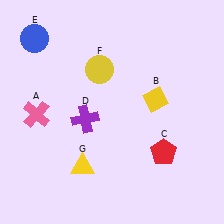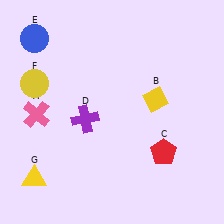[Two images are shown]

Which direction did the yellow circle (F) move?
The yellow circle (F) moved left.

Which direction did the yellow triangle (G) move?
The yellow triangle (G) moved left.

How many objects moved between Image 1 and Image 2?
2 objects moved between the two images.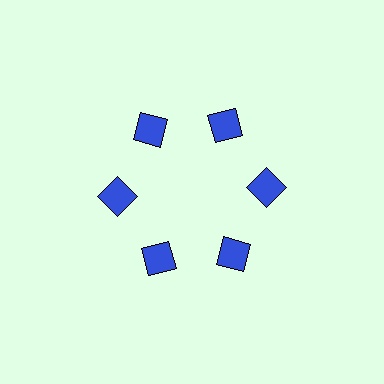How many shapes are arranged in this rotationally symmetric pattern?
There are 6 shapes, arranged in 6 groups of 1.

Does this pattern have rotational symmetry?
Yes, this pattern has 6-fold rotational symmetry. It looks the same after rotating 60 degrees around the center.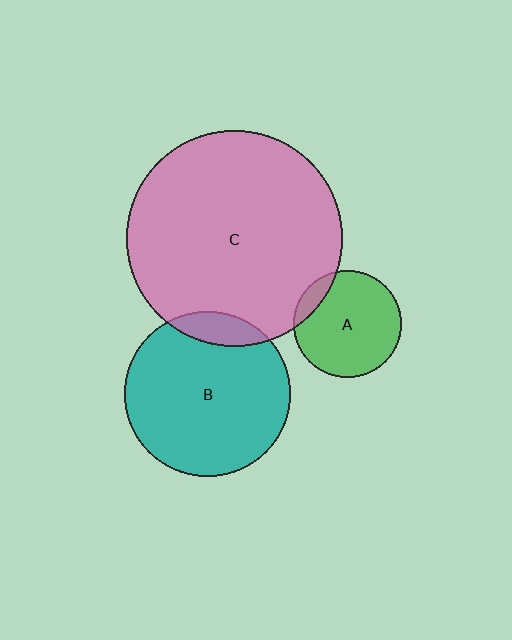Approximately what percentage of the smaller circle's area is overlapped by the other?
Approximately 10%.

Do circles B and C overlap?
Yes.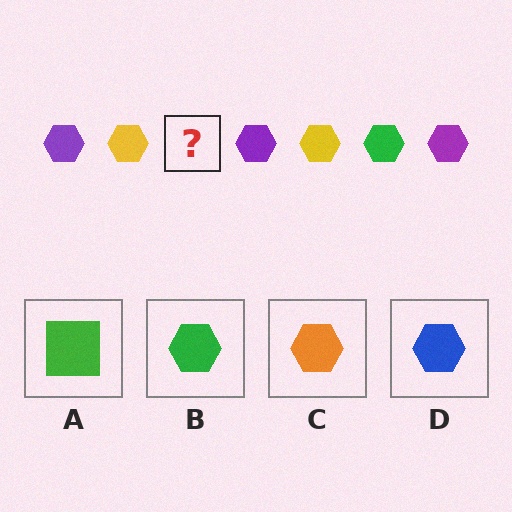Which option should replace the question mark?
Option B.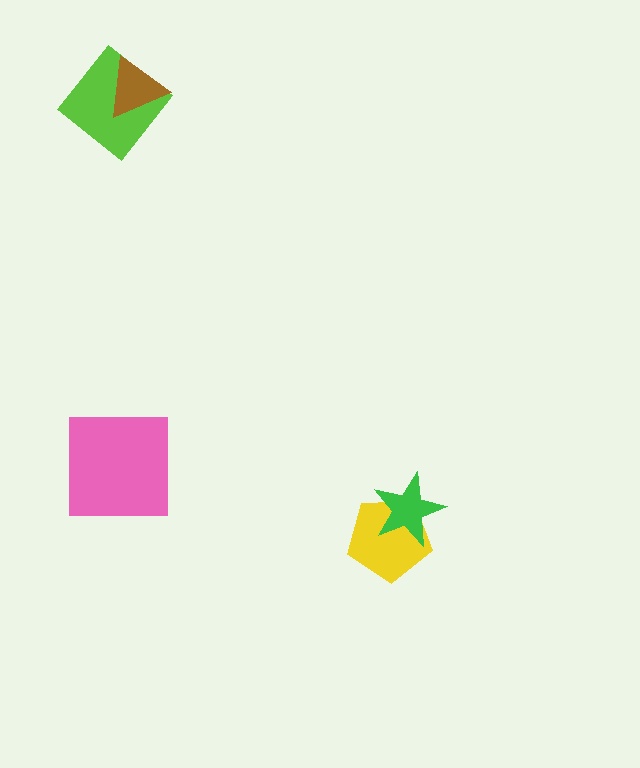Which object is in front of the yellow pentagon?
The green star is in front of the yellow pentagon.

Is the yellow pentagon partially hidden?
Yes, it is partially covered by another shape.